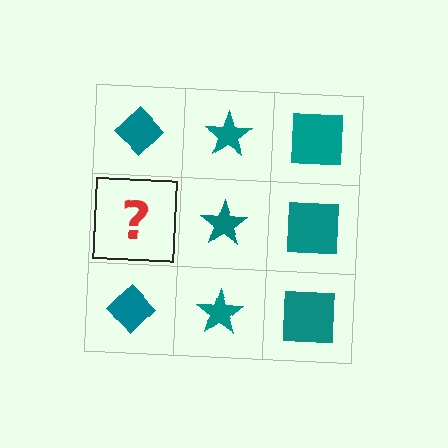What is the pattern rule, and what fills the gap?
The rule is that each column has a consistent shape. The gap should be filled with a teal diamond.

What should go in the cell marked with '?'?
The missing cell should contain a teal diamond.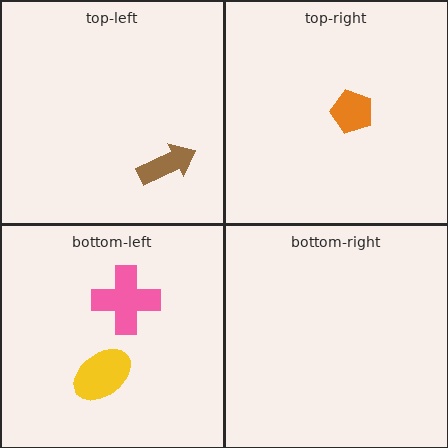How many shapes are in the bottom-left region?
2.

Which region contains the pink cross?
The bottom-left region.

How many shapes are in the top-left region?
1.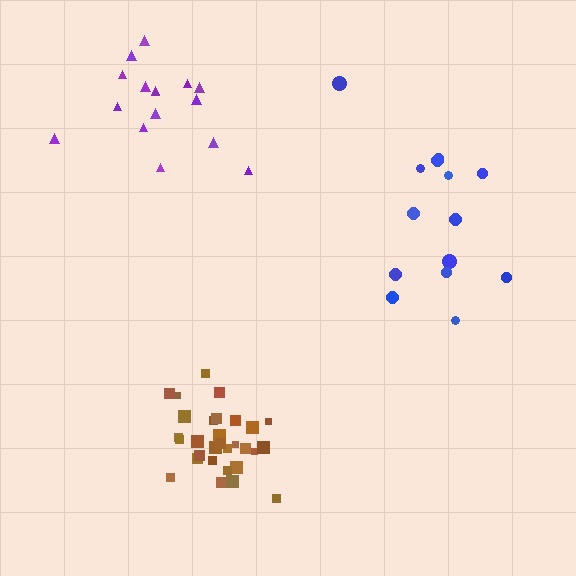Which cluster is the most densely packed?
Brown.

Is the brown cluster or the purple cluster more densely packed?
Brown.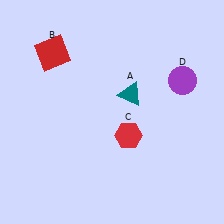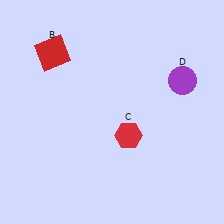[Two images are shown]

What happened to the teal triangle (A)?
The teal triangle (A) was removed in Image 2. It was in the top-right area of Image 1.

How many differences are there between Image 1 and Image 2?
There is 1 difference between the two images.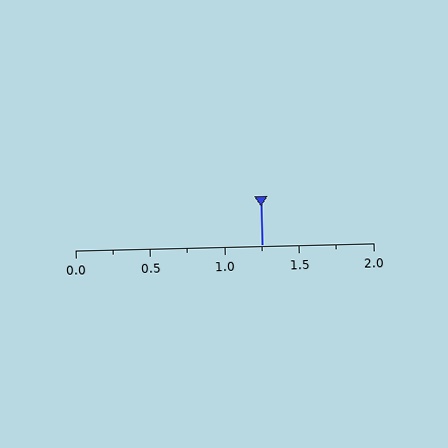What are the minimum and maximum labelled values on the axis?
The axis runs from 0.0 to 2.0.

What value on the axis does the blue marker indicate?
The marker indicates approximately 1.25.